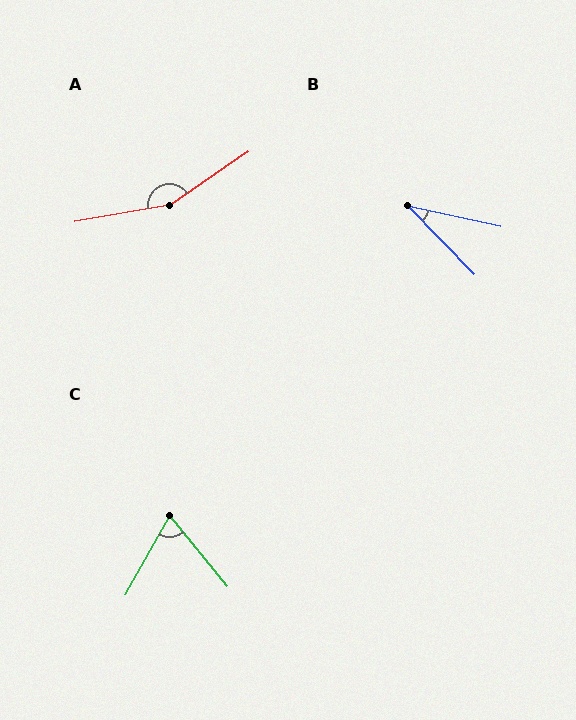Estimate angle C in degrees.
Approximately 69 degrees.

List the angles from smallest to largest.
B (34°), C (69°), A (156°).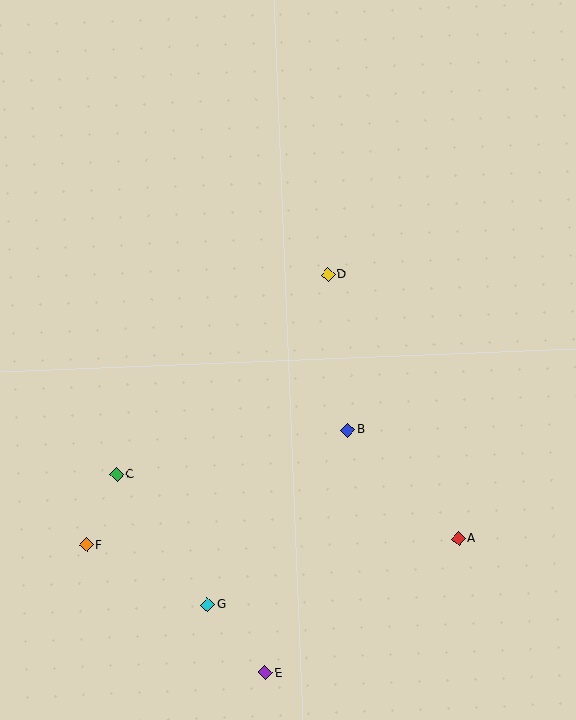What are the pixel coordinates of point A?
Point A is at (459, 538).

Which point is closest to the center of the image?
Point B at (347, 430) is closest to the center.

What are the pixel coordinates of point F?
Point F is at (86, 545).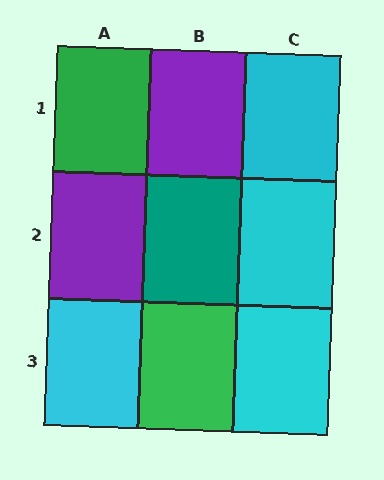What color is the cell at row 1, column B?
Purple.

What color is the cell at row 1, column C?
Cyan.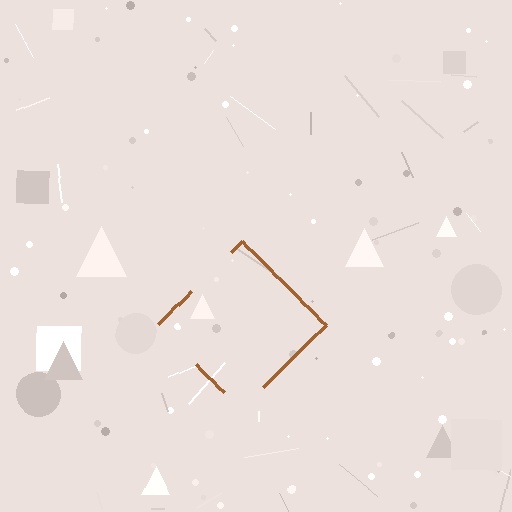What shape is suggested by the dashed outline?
The dashed outline suggests a diamond.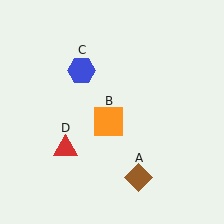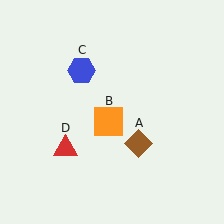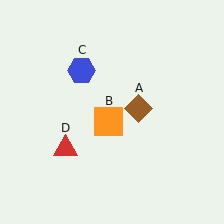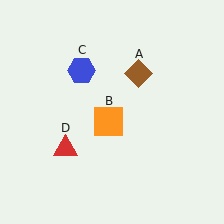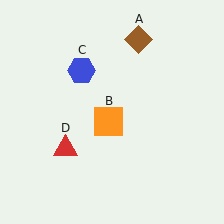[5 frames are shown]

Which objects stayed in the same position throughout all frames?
Orange square (object B) and blue hexagon (object C) and red triangle (object D) remained stationary.